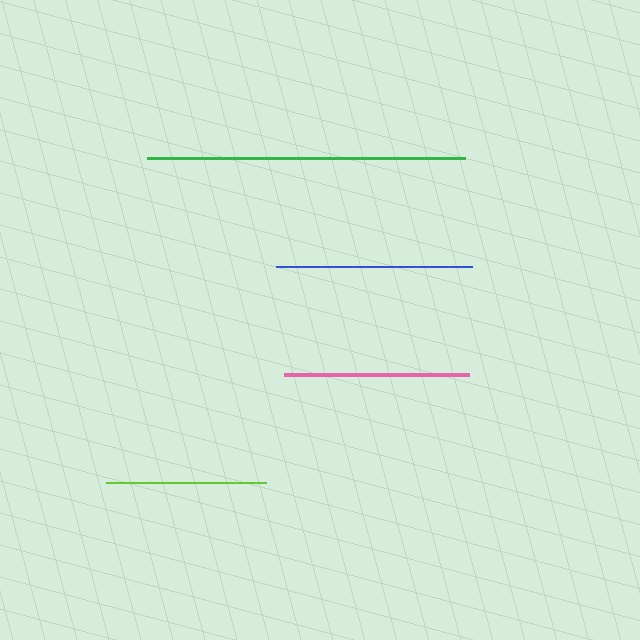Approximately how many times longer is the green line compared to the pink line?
The green line is approximately 1.7 times the length of the pink line.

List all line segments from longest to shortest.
From longest to shortest: green, blue, pink, lime.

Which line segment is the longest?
The green line is the longest at approximately 317 pixels.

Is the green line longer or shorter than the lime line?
The green line is longer than the lime line.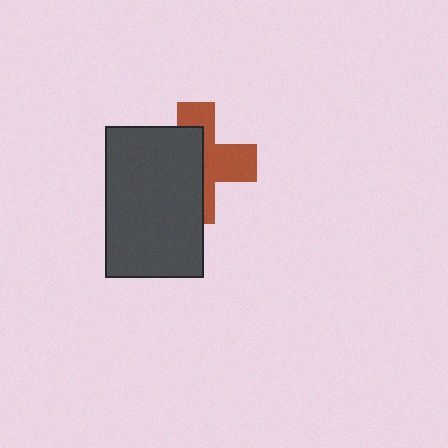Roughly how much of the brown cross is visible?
About half of it is visible (roughly 47%).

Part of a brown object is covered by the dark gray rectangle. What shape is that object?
It is a cross.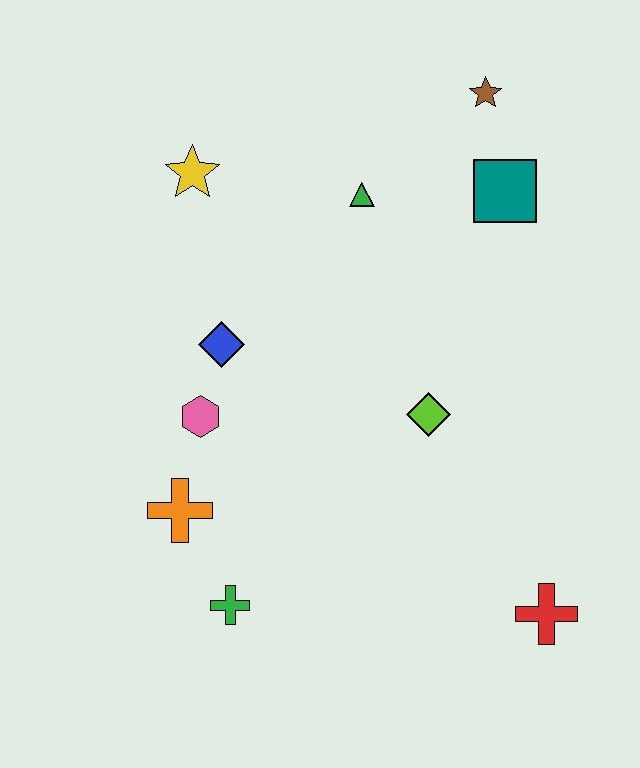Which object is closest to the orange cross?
The pink hexagon is closest to the orange cross.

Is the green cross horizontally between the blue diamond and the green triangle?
Yes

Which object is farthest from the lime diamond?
The yellow star is farthest from the lime diamond.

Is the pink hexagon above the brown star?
No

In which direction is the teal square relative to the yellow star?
The teal square is to the right of the yellow star.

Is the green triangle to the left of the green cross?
No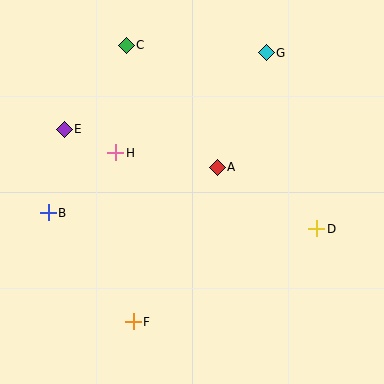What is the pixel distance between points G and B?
The distance between G and B is 270 pixels.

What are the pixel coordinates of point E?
Point E is at (64, 129).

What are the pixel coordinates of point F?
Point F is at (133, 322).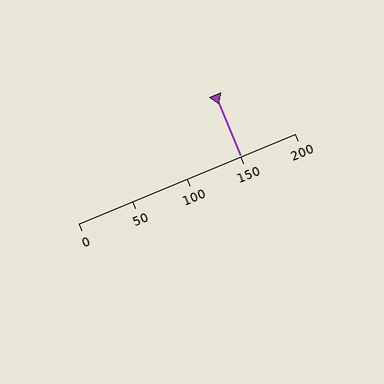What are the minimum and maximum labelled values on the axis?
The axis runs from 0 to 200.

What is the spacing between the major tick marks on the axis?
The major ticks are spaced 50 apart.